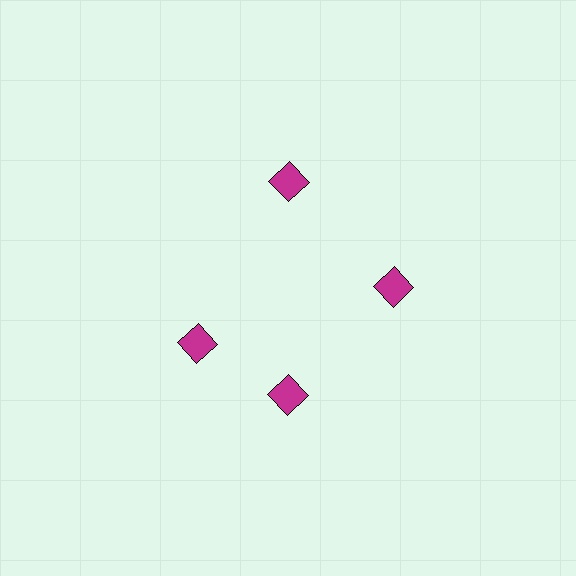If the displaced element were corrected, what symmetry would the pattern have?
It would have 4-fold rotational symmetry — the pattern would map onto itself every 90 degrees.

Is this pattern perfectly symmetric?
No. The 4 magenta diamonds are arranged in a ring, but one element near the 9 o'clock position is rotated out of alignment along the ring, breaking the 4-fold rotational symmetry.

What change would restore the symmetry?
The symmetry would be restored by rotating it back into even spacing with its neighbors so that all 4 diamonds sit at equal angles and equal distance from the center.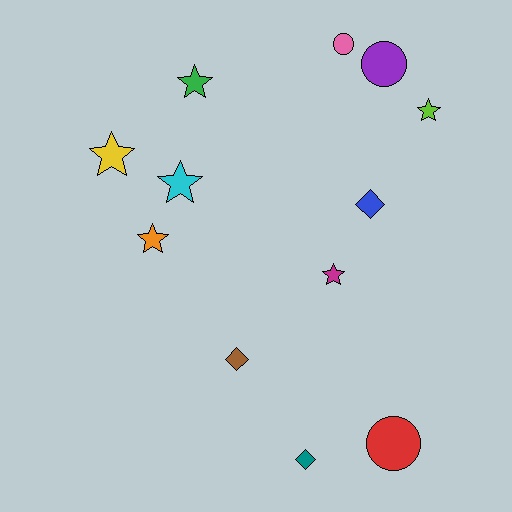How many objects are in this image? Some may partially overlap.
There are 12 objects.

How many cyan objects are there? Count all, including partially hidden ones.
There is 1 cyan object.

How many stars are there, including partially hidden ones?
There are 6 stars.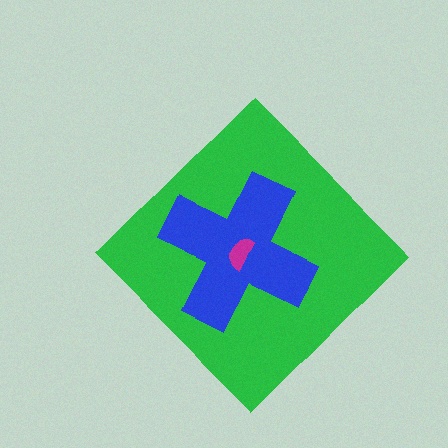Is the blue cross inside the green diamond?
Yes.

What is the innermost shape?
The magenta semicircle.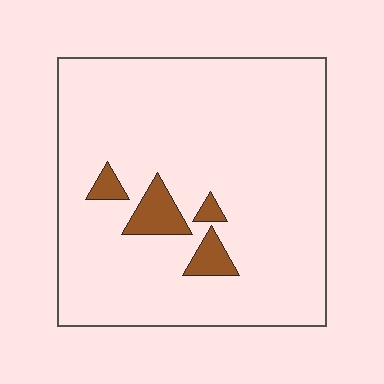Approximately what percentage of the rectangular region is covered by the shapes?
Approximately 5%.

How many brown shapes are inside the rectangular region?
4.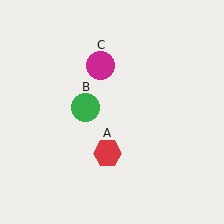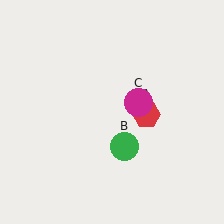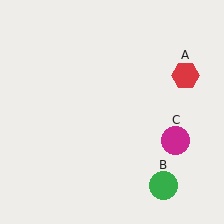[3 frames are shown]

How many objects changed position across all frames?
3 objects changed position: red hexagon (object A), green circle (object B), magenta circle (object C).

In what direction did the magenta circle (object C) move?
The magenta circle (object C) moved down and to the right.